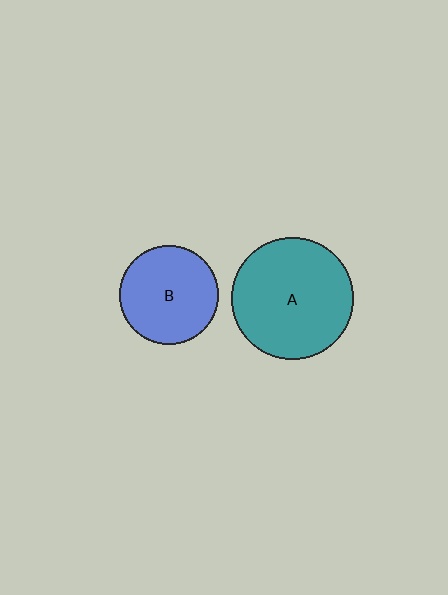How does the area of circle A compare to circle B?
Approximately 1.5 times.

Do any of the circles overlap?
No, none of the circles overlap.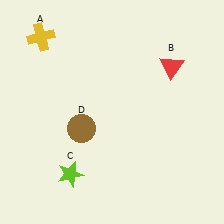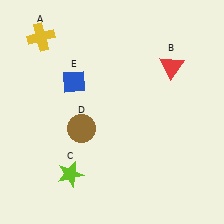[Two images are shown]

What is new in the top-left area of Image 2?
A blue diamond (E) was added in the top-left area of Image 2.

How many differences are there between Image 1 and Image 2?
There is 1 difference between the two images.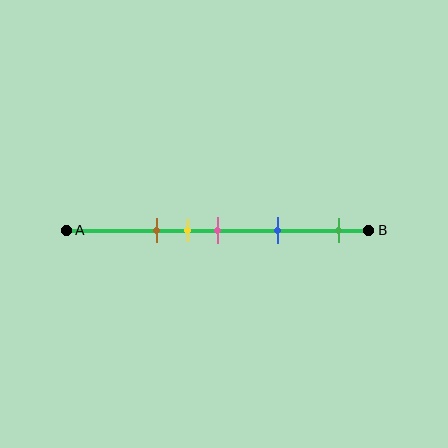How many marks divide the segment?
There are 5 marks dividing the segment.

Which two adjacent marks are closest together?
The yellow and pink marks are the closest adjacent pair.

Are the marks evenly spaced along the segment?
No, the marks are not evenly spaced.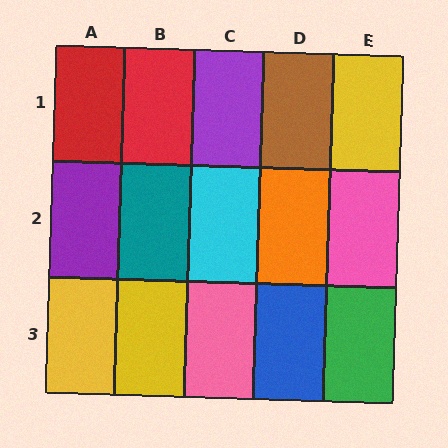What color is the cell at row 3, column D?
Blue.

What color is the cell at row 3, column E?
Green.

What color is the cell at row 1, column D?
Brown.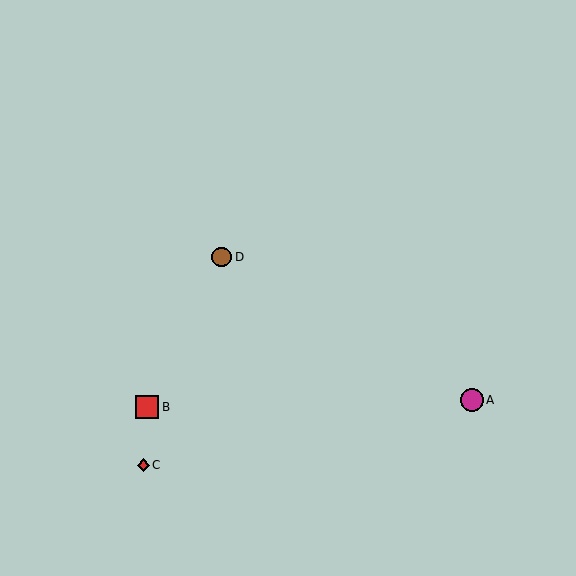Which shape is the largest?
The red square (labeled B) is the largest.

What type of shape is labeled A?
Shape A is a magenta circle.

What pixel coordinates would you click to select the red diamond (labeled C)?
Click at (143, 465) to select the red diamond C.